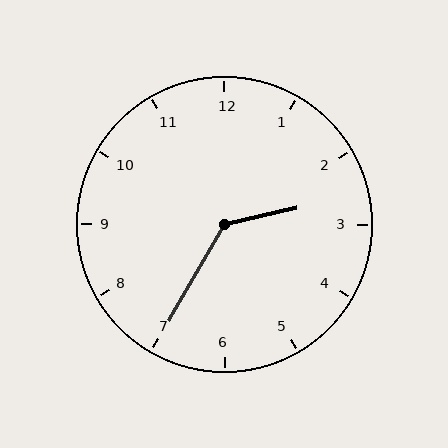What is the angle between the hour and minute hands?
Approximately 132 degrees.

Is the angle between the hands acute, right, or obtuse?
It is obtuse.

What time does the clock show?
2:35.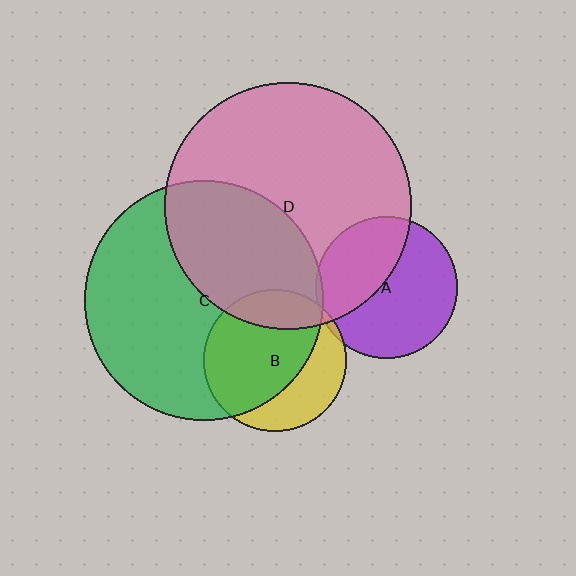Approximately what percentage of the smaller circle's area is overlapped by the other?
Approximately 65%.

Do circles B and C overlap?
Yes.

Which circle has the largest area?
Circle D (pink).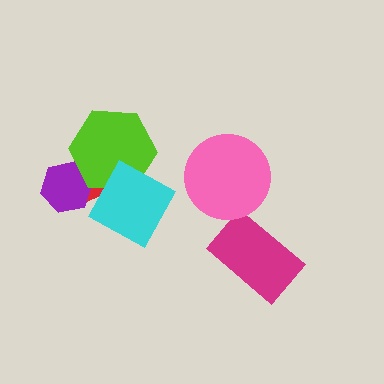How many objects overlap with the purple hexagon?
2 objects overlap with the purple hexagon.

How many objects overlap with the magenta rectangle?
0 objects overlap with the magenta rectangle.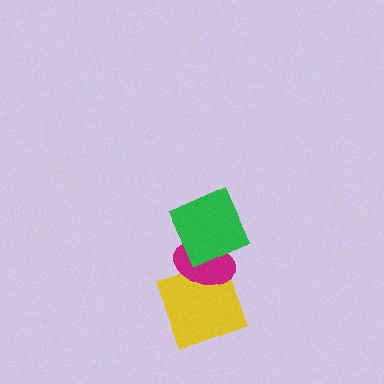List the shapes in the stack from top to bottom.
From top to bottom: the green square, the magenta ellipse, the yellow square.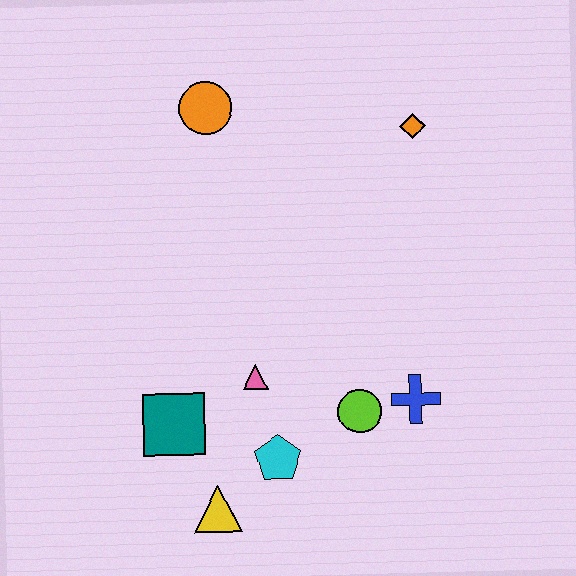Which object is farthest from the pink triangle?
The orange diamond is farthest from the pink triangle.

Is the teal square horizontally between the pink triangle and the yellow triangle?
No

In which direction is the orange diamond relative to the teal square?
The orange diamond is above the teal square.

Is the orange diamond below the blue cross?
No